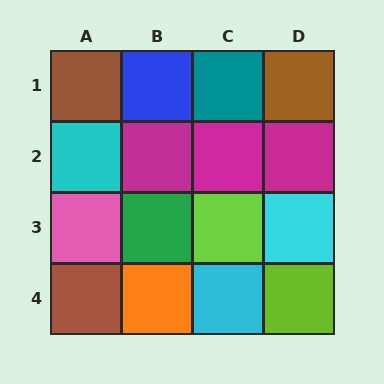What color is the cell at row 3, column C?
Lime.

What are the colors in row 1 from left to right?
Brown, blue, teal, brown.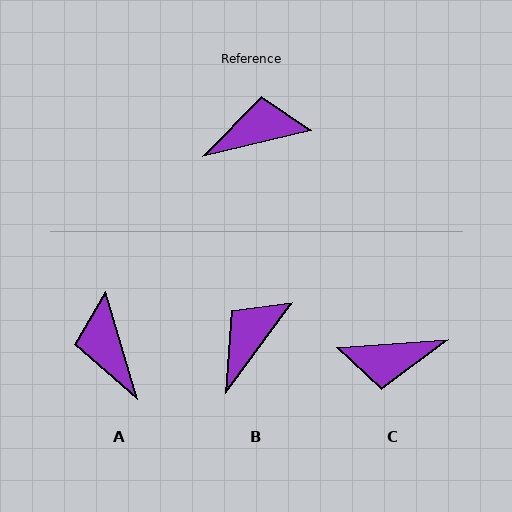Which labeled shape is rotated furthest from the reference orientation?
C, about 171 degrees away.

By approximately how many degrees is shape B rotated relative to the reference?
Approximately 41 degrees counter-clockwise.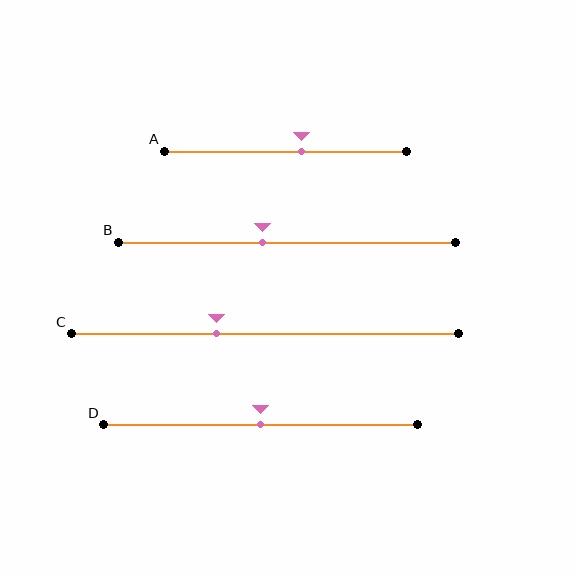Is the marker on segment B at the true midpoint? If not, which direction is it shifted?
No, the marker on segment B is shifted to the left by about 7% of the segment length.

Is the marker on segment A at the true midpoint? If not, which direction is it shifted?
No, the marker on segment A is shifted to the right by about 7% of the segment length.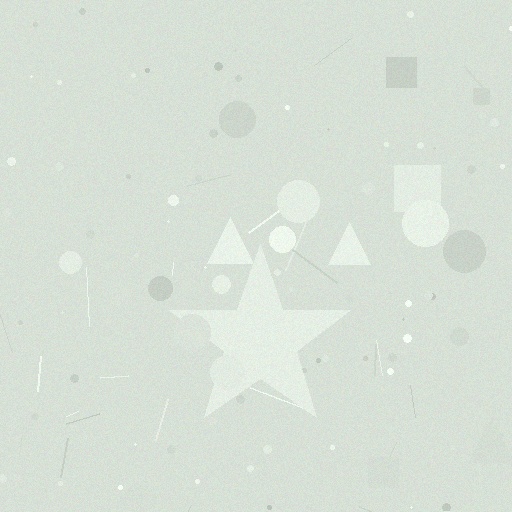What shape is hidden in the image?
A star is hidden in the image.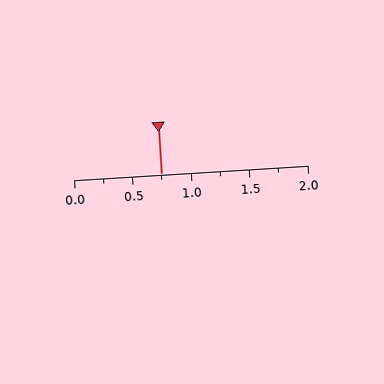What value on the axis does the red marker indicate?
The marker indicates approximately 0.75.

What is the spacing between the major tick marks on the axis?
The major ticks are spaced 0.5 apart.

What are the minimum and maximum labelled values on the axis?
The axis runs from 0.0 to 2.0.